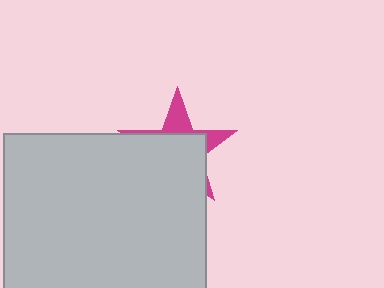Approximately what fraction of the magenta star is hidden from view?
Roughly 69% of the magenta star is hidden behind the light gray square.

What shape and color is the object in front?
The object in front is a light gray square.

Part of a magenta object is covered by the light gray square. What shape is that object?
It is a star.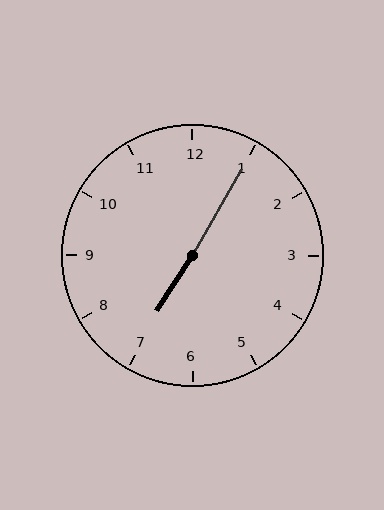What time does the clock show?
7:05.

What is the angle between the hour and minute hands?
Approximately 178 degrees.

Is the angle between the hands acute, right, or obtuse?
It is obtuse.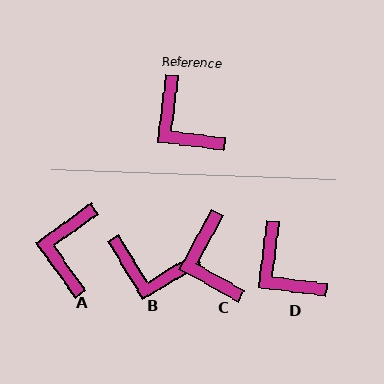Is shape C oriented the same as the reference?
No, it is off by about 22 degrees.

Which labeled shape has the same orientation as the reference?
D.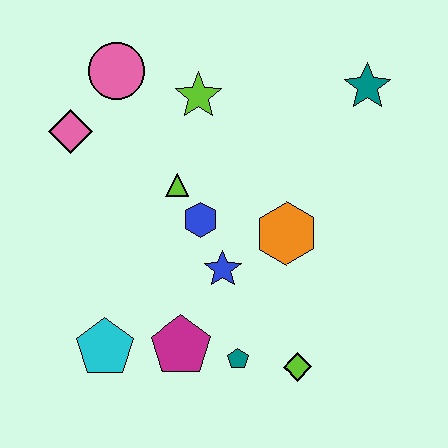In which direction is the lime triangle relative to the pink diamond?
The lime triangle is to the right of the pink diamond.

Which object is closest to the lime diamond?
The teal pentagon is closest to the lime diamond.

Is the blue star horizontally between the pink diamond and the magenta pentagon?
No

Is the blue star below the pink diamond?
Yes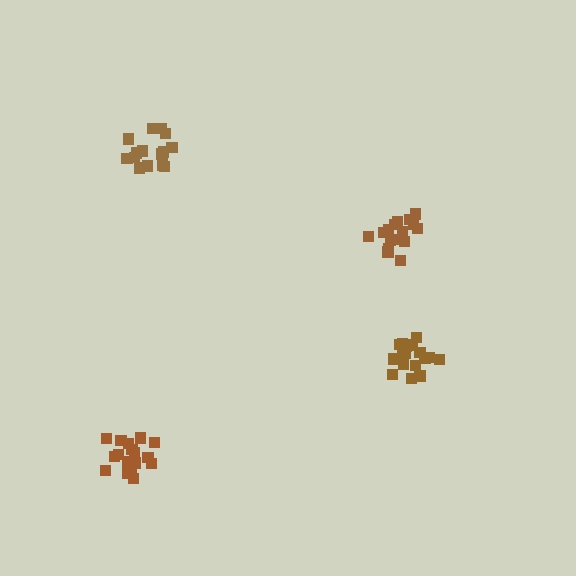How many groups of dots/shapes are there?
There are 4 groups.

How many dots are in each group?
Group 1: 17 dots, Group 2: 18 dots, Group 3: 15 dots, Group 4: 20 dots (70 total).